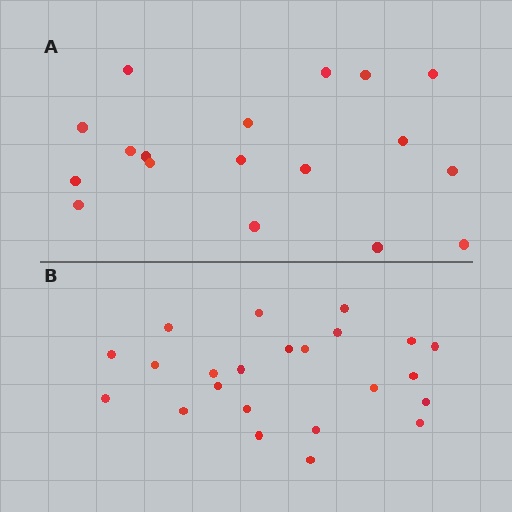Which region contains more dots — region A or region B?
Region B (the bottom region) has more dots.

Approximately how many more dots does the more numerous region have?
Region B has about 5 more dots than region A.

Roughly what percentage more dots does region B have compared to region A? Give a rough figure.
About 30% more.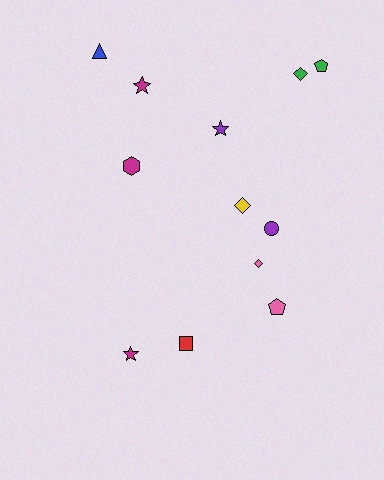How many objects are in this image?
There are 12 objects.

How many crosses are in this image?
There are no crosses.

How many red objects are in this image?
There is 1 red object.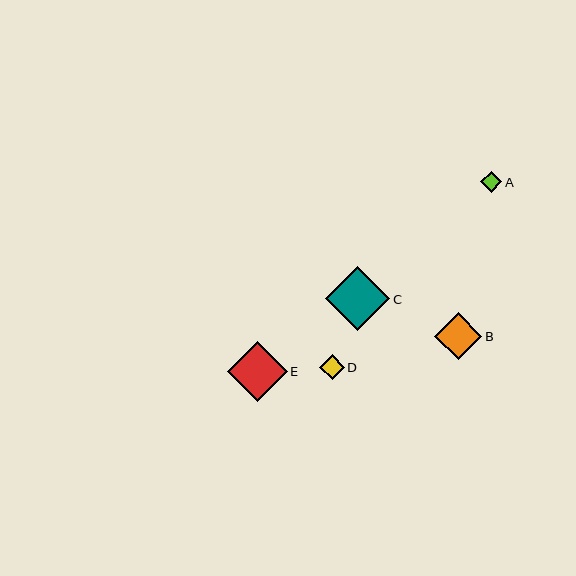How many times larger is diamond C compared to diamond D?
Diamond C is approximately 2.6 times the size of diamond D.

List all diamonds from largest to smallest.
From largest to smallest: C, E, B, D, A.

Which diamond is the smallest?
Diamond A is the smallest with a size of approximately 21 pixels.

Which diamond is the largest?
Diamond C is the largest with a size of approximately 65 pixels.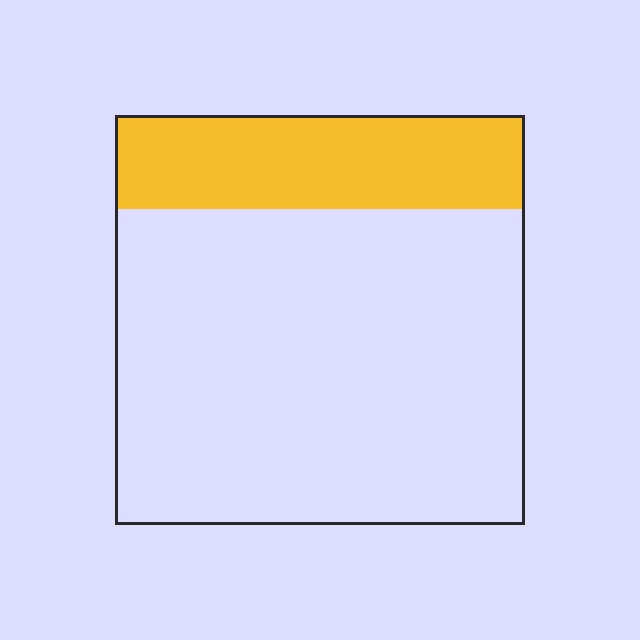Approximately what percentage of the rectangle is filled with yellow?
Approximately 25%.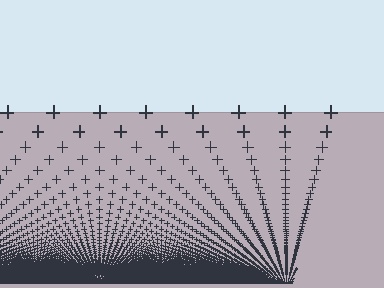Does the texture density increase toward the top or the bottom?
Density increases toward the bottom.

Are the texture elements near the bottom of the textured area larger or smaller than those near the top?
Smaller. The gradient is inverted — elements near the bottom are smaller and denser.